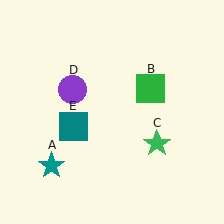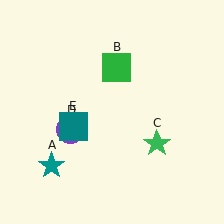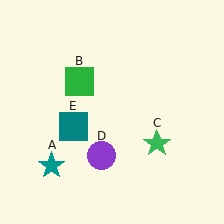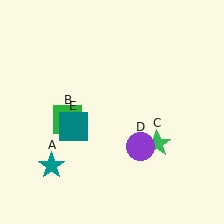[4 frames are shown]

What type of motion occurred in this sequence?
The green square (object B), purple circle (object D) rotated counterclockwise around the center of the scene.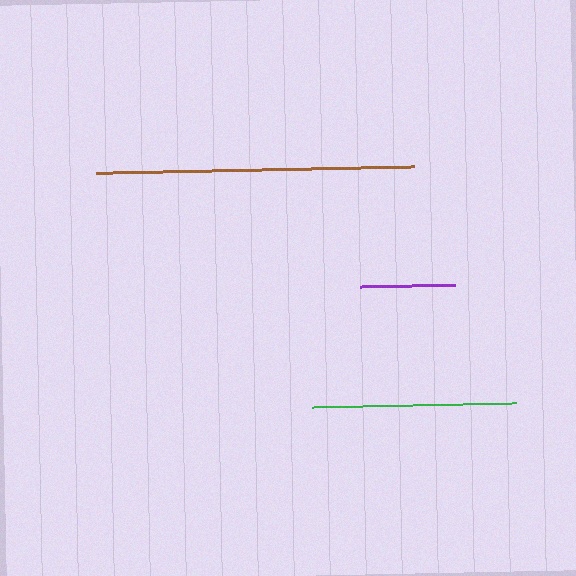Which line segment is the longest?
The brown line is the longest at approximately 319 pixels.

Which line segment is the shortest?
The purple line is the shortest at approximately 95 pixels.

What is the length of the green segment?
The green segment is approximately 204 pixels long.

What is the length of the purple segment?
The purple segment is approximately 95 pixels long.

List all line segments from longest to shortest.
From longest to shortest: brown, green, purple.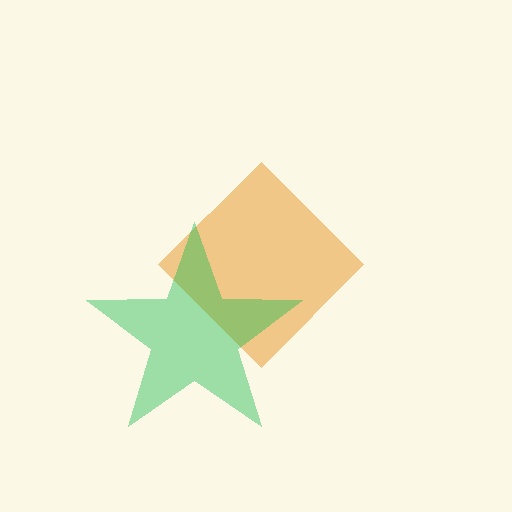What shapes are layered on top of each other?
The layered shapes are: an orange diamond, a green star.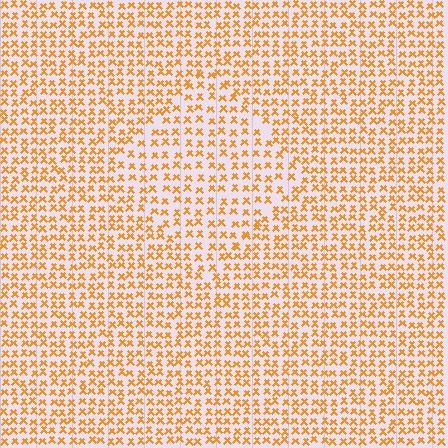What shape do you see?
I see a diamond.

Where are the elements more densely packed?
The elements are more densely packed outside the diamond boundary.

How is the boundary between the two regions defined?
The boundary is defined by a change in element density (approximately 1.4x ratio). All elements are the same color, size, and shape.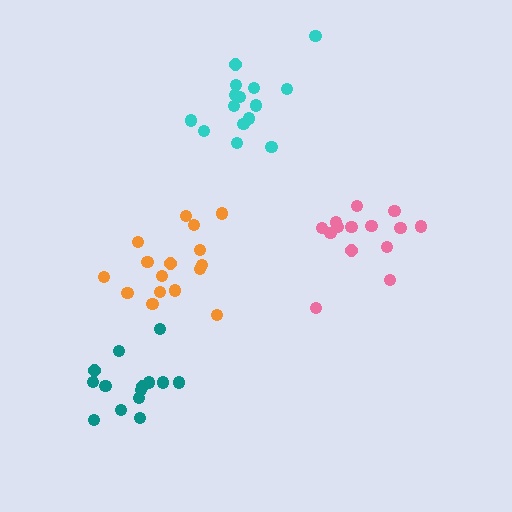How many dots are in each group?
Group 1: 15 dots, Group 2: 14 dots, Group 3: 16 dots, Group 4: 14 dots (59 total).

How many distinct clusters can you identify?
There are 4 distinct clusters.